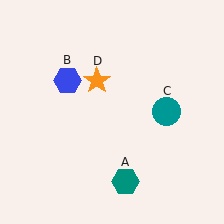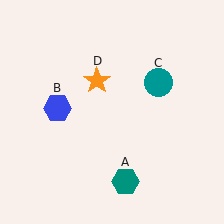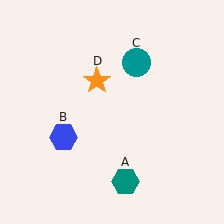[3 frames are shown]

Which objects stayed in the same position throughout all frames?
Teal hexagon (object A) and orange star (object D) remained stationary.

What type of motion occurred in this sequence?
The blue hexagon (object B), teal circle (object C) rotated counterclockwise around the center of the scene.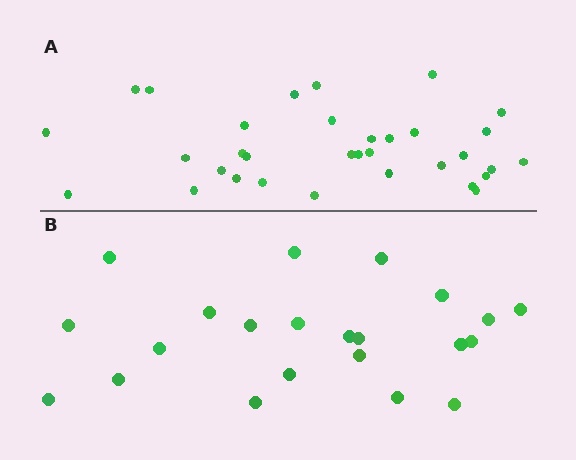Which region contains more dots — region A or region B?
Region A (the top region) has more dots.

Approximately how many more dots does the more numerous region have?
Region A has roughly 12 or so more dots than region B.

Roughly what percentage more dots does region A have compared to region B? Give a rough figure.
About 50% more.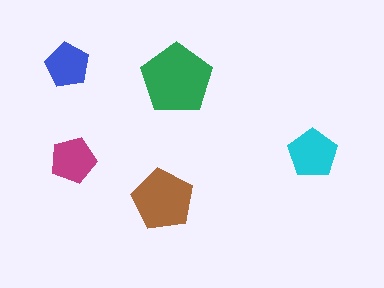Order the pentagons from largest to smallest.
the green one, the brown one, the cyan one, the magenta one, the blue one.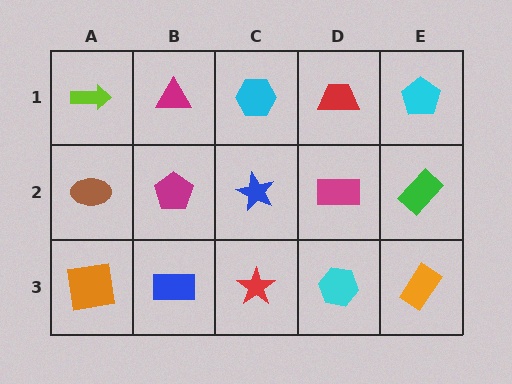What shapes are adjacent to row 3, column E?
A green rectangle (row 2, column E), a cyan hexagon (row 3, column D).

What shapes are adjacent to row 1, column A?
A brown ellipse (row 2, column A), a magenta triangle (row 1, column B).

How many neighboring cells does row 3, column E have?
2.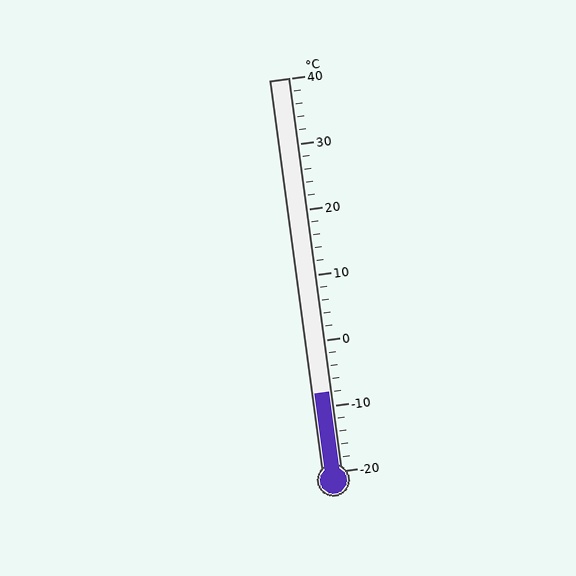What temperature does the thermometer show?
The thermometer shows approximately -8°C.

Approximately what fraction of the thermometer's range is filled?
The thermometer is filled to approximately 20% of its range.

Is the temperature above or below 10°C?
The temperature is below 10°C.